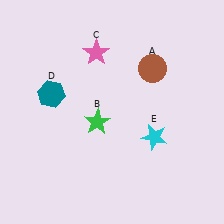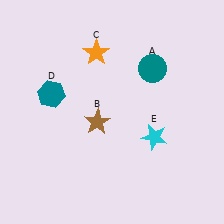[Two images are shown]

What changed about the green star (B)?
In Image 1, B is green. In Image 2, it changed to brown.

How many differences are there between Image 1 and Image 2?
There are 3 differences between the two images.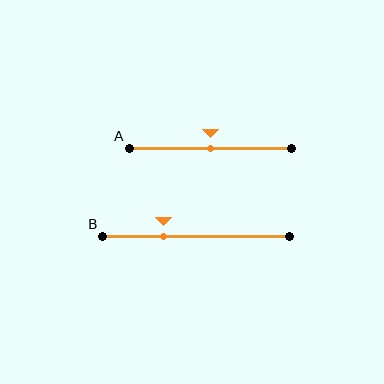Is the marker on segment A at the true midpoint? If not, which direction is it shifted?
Yes, the marker on segment A is at the true midpoint.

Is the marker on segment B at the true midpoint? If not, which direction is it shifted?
No, the marker on segment B is shifted to the left by about 17% of the segment length.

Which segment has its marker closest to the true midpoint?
Segment A has its marker closest to the true midpoint.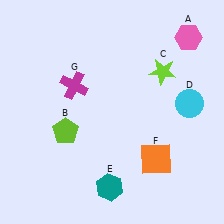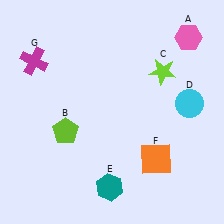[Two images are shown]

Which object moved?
The magenta cross (G) moved left.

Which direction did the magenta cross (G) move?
The magenta cross (G) moved left.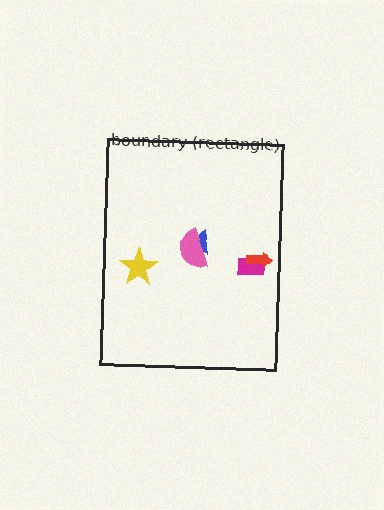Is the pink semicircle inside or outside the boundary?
Inside.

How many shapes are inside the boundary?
5 inside, 0 outside.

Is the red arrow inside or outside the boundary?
Inside.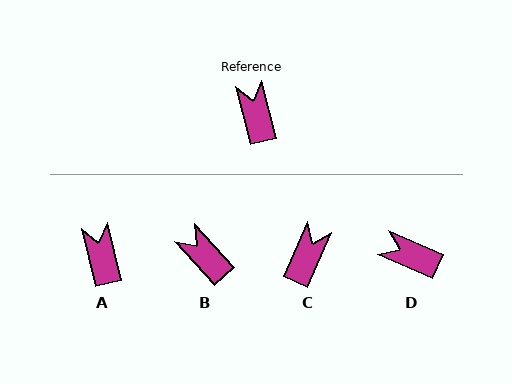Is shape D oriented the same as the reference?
No, it is off by about 52 degrees.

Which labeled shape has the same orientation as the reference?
A.